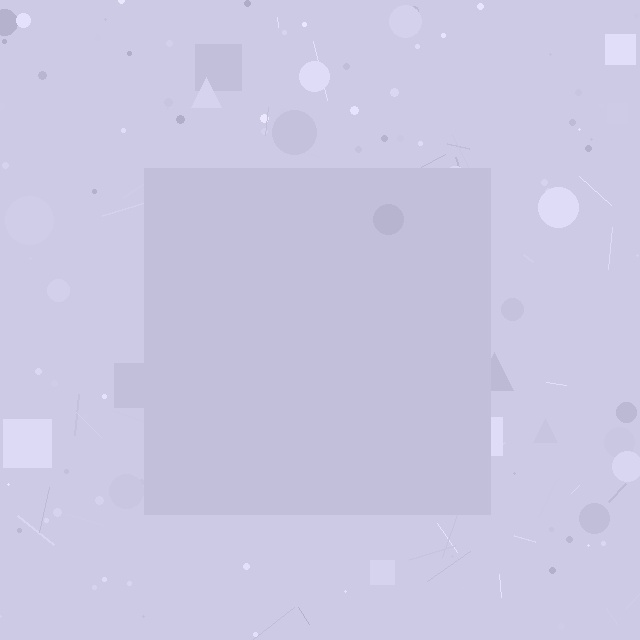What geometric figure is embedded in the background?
A square is embedded in the background.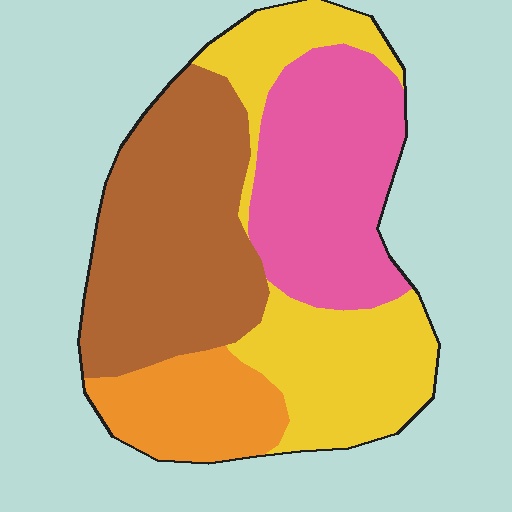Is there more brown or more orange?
Brown.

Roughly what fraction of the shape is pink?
Pink covers roughly 25% of the shape.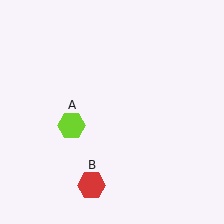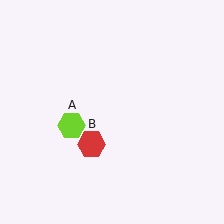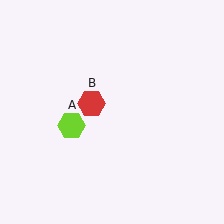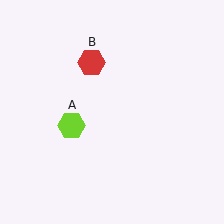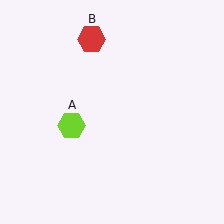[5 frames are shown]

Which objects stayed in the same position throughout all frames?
Lime hexagon (object A) remained stationary.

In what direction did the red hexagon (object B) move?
The red hexagon (object B) moved up.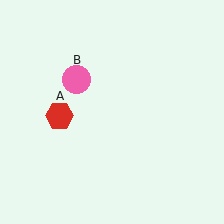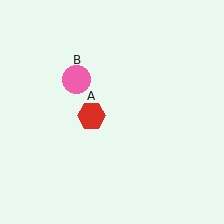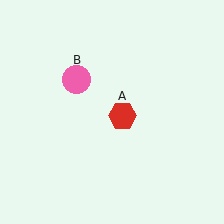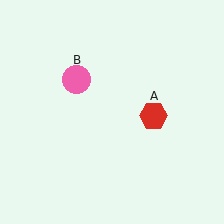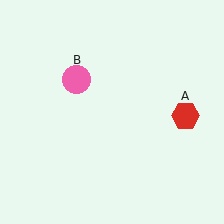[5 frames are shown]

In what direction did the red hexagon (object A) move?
The red hexagon (object A) moved right.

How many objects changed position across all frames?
1 object changed position: red hexagon (object A).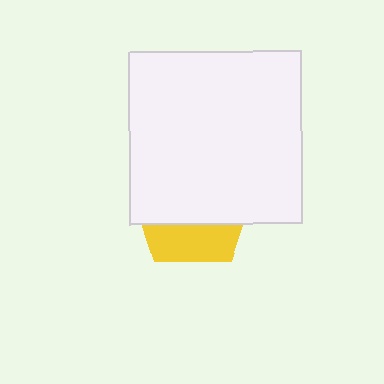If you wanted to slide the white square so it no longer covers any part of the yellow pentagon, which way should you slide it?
Slide it up — that is the most direct way to separate the two shapes.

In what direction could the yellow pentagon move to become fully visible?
The yellow pentagon could move down. That would shift it out from behind the white square entirely.